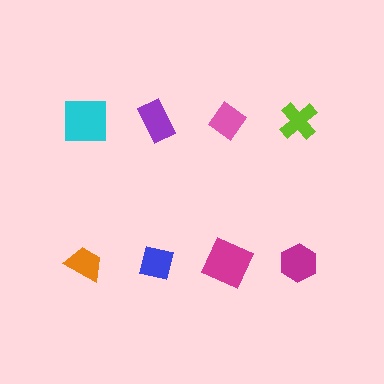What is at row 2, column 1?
An orange trapezoid.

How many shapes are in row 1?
4 shapes.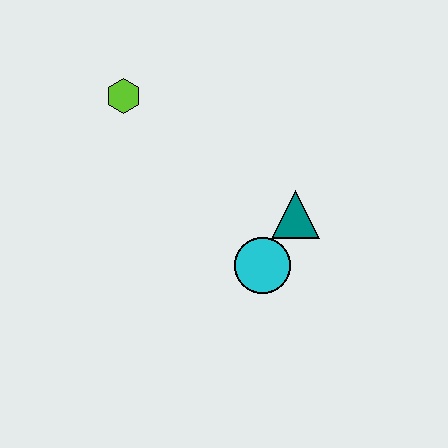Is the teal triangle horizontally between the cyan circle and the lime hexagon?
No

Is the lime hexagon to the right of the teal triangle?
No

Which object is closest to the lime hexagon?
The teal triangle is closest to the lime hexagon.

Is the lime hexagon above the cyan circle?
Yes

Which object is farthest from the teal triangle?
The lime hexagon is farthest from the teal triangle.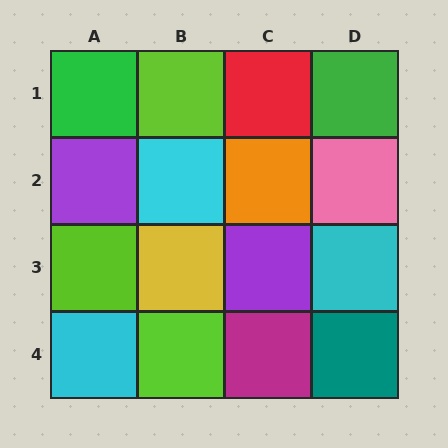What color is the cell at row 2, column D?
Pink.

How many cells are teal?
1 cell is teal.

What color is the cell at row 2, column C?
Orange.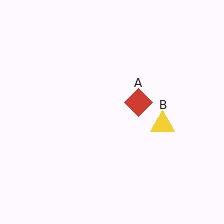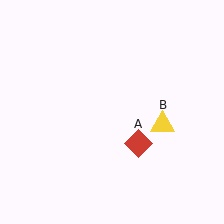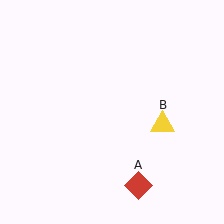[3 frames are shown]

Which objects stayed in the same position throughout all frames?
Yellow triangle (object B) remained stationary.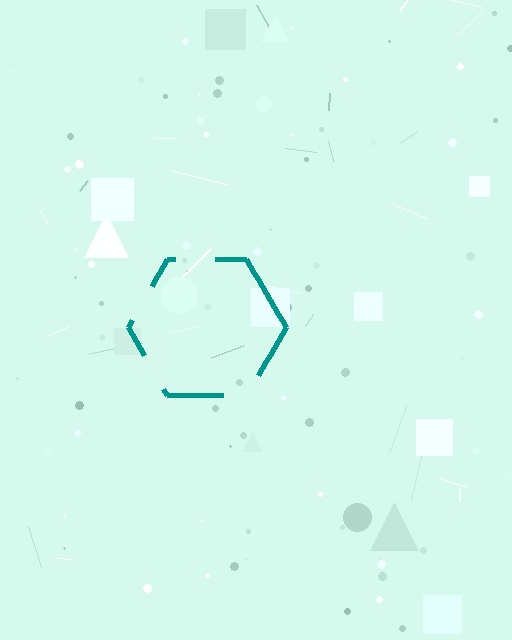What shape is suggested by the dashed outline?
The dashed outline suggests a hexagon.